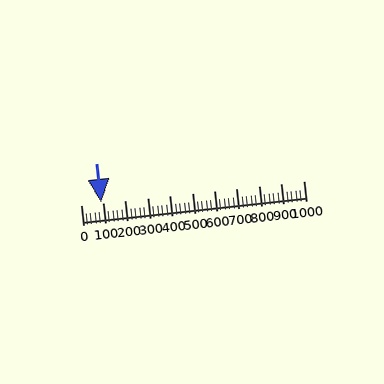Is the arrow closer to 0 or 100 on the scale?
The arrow is closer to 100.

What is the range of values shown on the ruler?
The ruler shows values from 0 to 1000.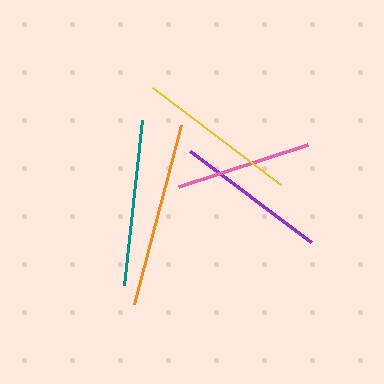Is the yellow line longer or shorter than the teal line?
The teal line is longer than the yellow line.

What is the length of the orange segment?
The orange segment is approximately 186 pixels long.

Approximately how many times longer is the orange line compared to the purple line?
The orange line is approximately 1.2 times the length of the purple line.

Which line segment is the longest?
The orange line is the longest at approximately 186 pixels.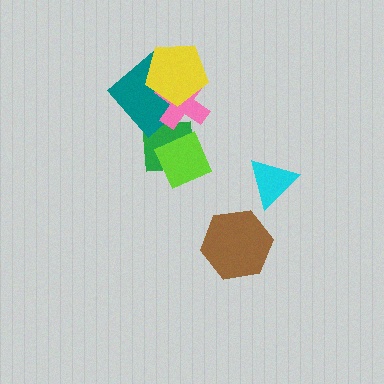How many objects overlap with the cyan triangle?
0 objects overlap with the cyan triangle.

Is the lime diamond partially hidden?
No, no other shape covers it.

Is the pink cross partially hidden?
Yes, it is partially covered by another shape.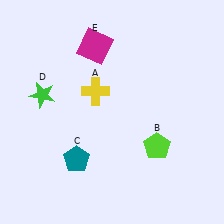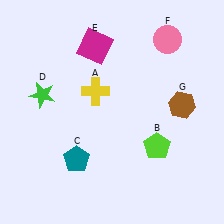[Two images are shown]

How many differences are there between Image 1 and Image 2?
There are 2 differences between the two images.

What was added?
A pink circle (F), a brown hexagon (G) were added in Image 2.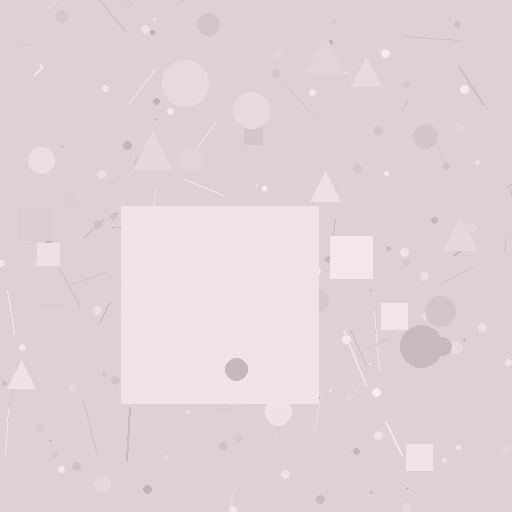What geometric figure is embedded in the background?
A square is embedded in the background.